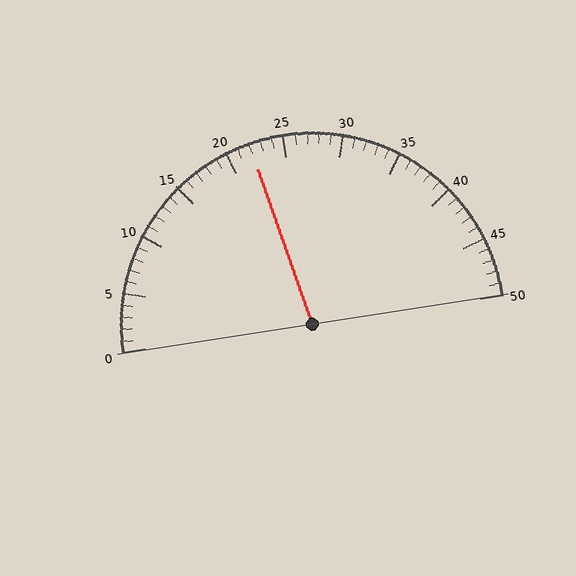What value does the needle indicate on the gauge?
The needle indicates approximately 22.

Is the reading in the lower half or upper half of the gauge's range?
The reading is in the lower half of the range (0 to 50).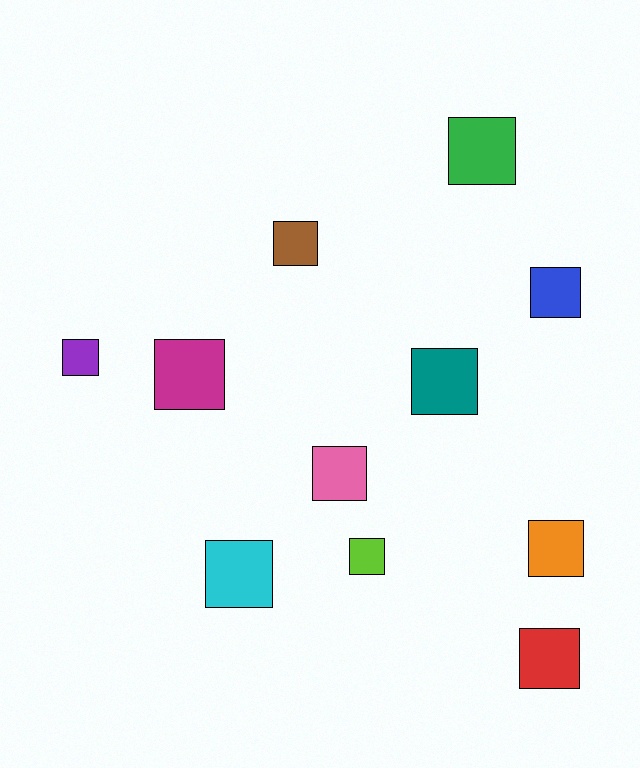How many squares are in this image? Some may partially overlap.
There are 11 squares.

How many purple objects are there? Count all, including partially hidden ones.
There is 1 purple object.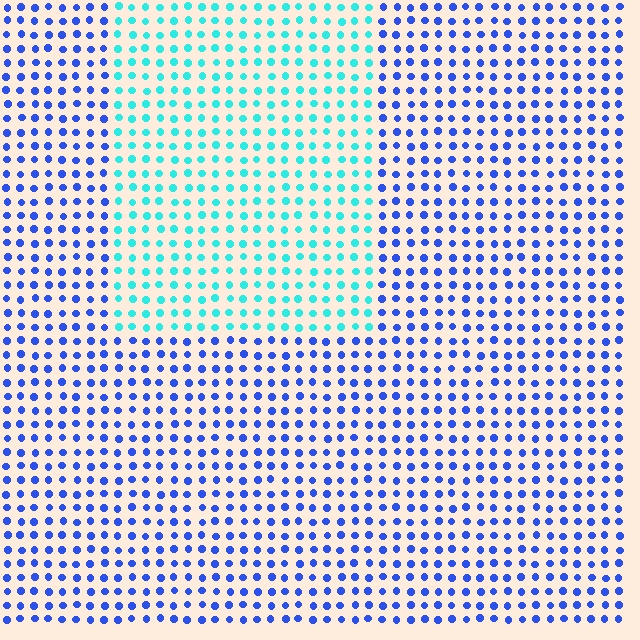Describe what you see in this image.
The image is filled with small blue elements in a uniform arrangement. A rectangle-shaped region is visible where the elements are tinted to a slightly different hue, forming a subtle color boundary.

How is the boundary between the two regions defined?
The boundary is defined purely by a slight shift in hue (about 51 degrees). Spacing, size, and orientation are identical on both sides.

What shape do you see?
I see a rectangle.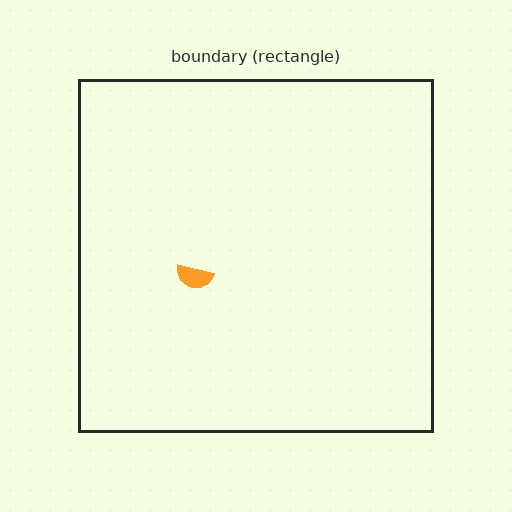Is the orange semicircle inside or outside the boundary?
Inside.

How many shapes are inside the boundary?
1 inside, 0 outside.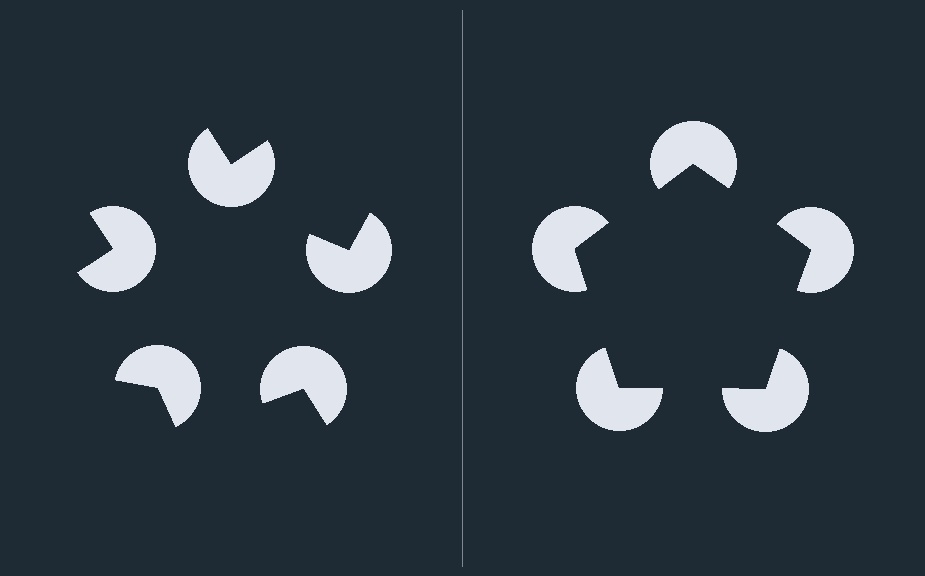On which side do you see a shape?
An illusory pentagon appears on the right side. On the left side the wedge cuts are rotated, so no coherent shape forms.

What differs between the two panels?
The pac-man discs are positioned identically on both sides; only the wedge orientations differ. On the right they align to a pentagon; on the left they are misaligned.